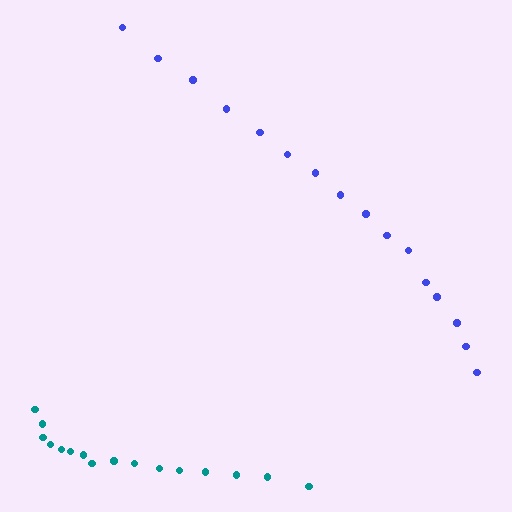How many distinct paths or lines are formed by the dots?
There are 2 distinct paths.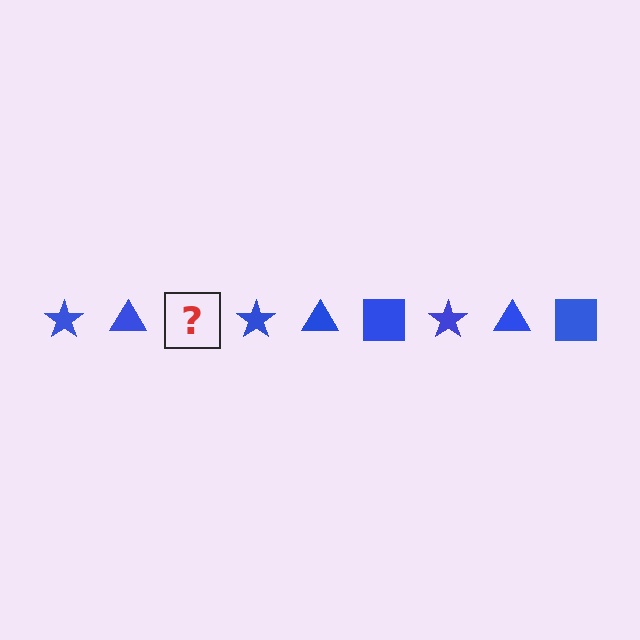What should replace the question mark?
The question mark should be replaced with a blue square.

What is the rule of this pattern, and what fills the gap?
The rule is that the pattern cycles through star, triangle, square shapes in blue. The gap should be filled with a blue square.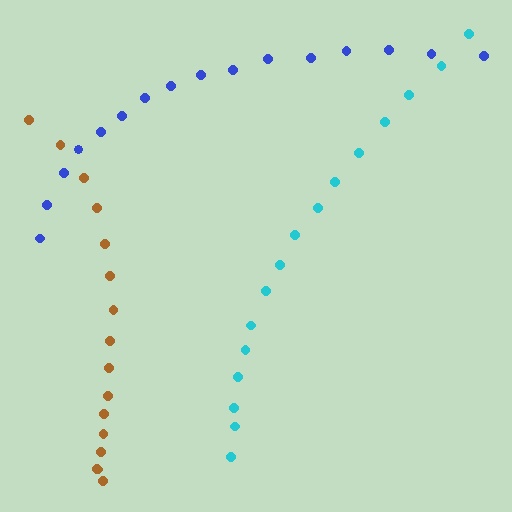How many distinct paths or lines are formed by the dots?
There are 3 distinct paths.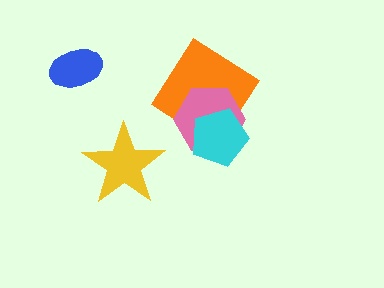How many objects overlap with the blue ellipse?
0 objects overlap with the blue ellipse.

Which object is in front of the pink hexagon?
The cyan pentagon is in front of the pink hexagon.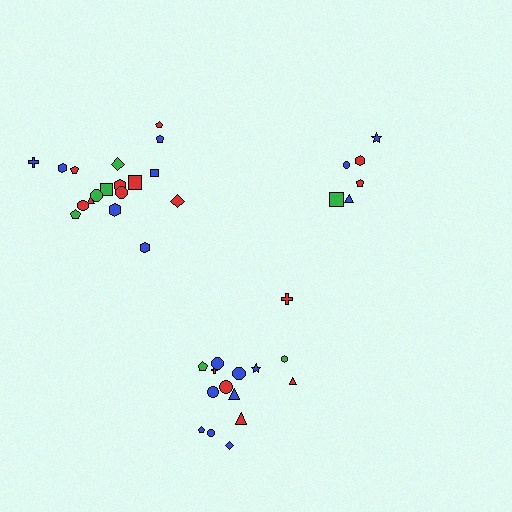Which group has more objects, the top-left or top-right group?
The top-left group.